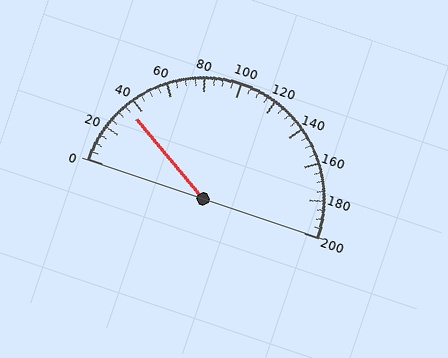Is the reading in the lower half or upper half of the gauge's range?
The reading is in the lower half of the range (0 to 200).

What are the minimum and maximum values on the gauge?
The gauge ranges from 0 to 200.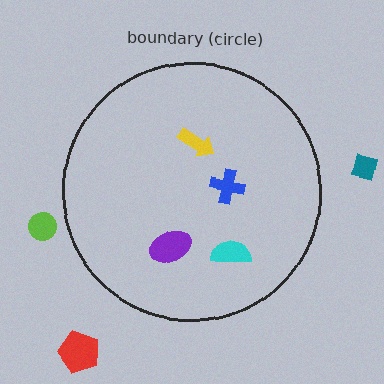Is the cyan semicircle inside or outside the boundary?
Inside.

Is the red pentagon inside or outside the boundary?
Outside.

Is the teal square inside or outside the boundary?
Outside.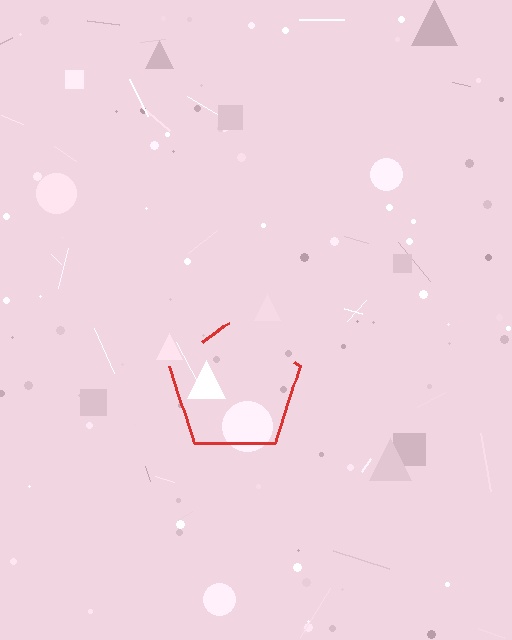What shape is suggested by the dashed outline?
The dashed outline suggests a pentagon.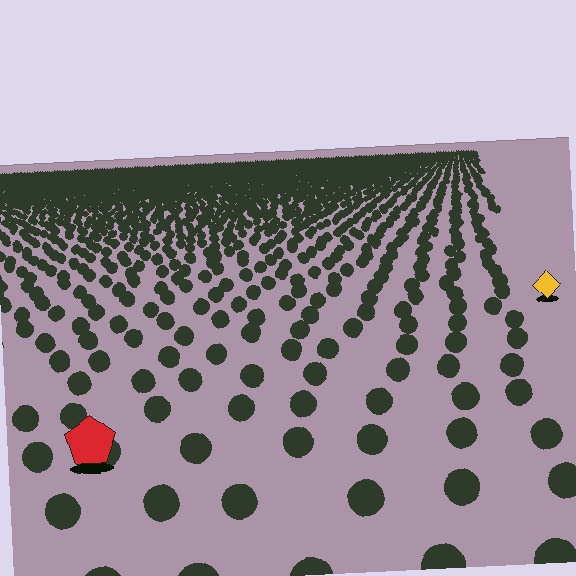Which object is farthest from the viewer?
The yellow diamond is farthest from the viewer. It appears smaller and the ground texture around it is denser.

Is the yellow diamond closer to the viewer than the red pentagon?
No. The red pentagon is closer — you can tell from the texture gradient: the ground texture is coarser near it.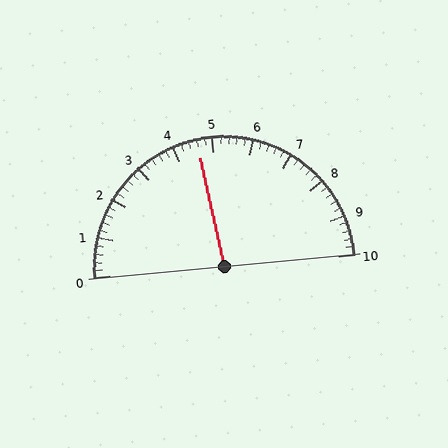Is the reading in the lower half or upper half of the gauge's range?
The reading is in the lower half of the range (0 to 10).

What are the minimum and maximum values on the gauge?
The gauge ranges from 0 to 10.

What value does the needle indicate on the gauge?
The needle indicates approximately 4.6.